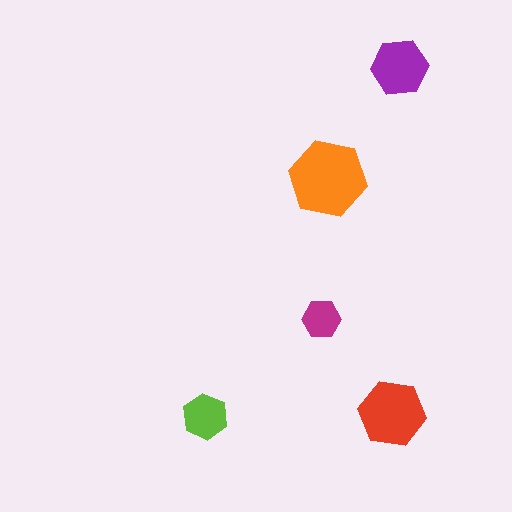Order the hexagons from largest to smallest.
the orange one, the red one, the purple one, the lime one, the magenta one.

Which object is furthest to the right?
The purple hexagon is rightmost.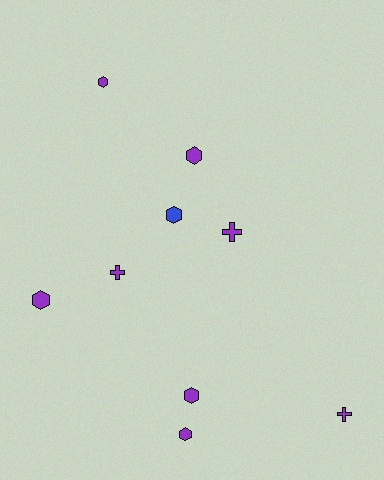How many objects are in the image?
There are 9 objects.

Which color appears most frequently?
Purple, with 8 objects.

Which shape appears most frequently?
Hexagon, with 6 objects.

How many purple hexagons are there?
There are 5 purple hexagons.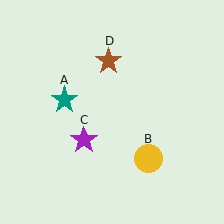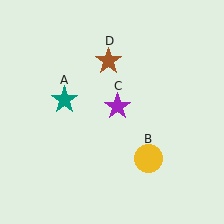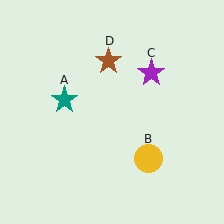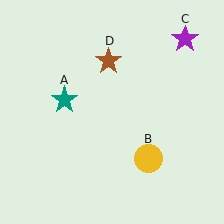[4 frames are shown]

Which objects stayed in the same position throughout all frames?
Teal star (object A) and yellow circle (object B) and brown star (object D) remained stationary.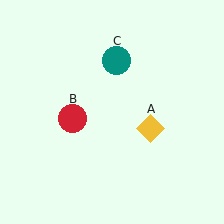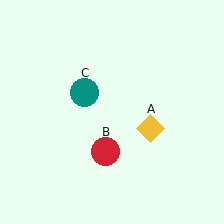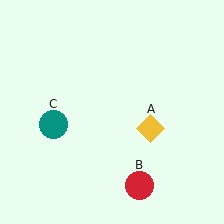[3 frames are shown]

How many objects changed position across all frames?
2 objects changed position: red circle (object B), teal circle (object C).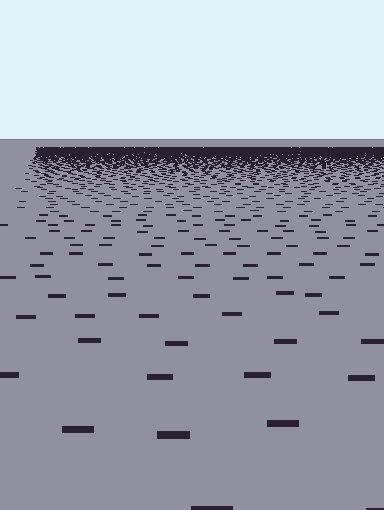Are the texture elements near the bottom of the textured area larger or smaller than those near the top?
Larger. Near the bottom, elements are closer to the viewer and appear at a bigger on-screen size.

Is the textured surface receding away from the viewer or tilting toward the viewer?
The surface is receding away from the viewer. Texture elements get smaller and denser toward the top.